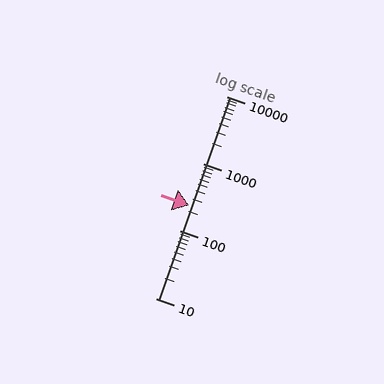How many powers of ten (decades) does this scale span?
The scale spans 3 decades, from 10 to 10000.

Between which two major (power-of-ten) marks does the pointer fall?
The pointer is between 100 and 1000.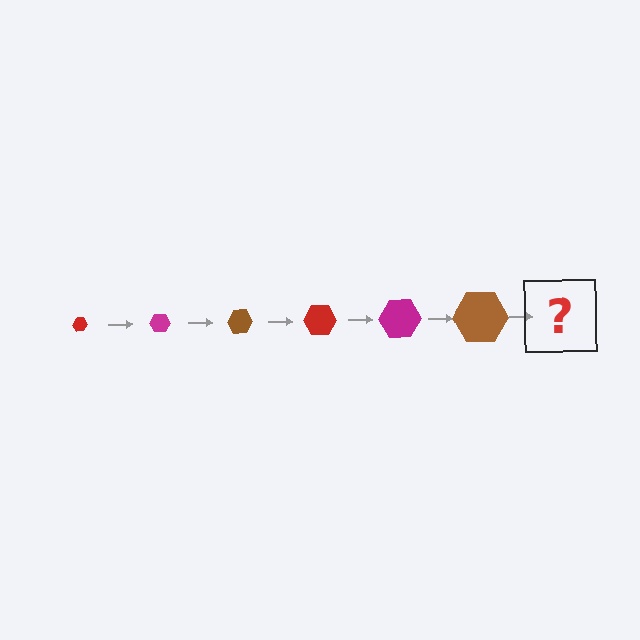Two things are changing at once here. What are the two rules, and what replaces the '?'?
The two rules are that the hexagon grows larger each step and the color cycles through red, magenta, and brown. The '?' should be a red hexagon, larger than the previous one.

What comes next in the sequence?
The next element should be a red hexagon, larger than the previous one.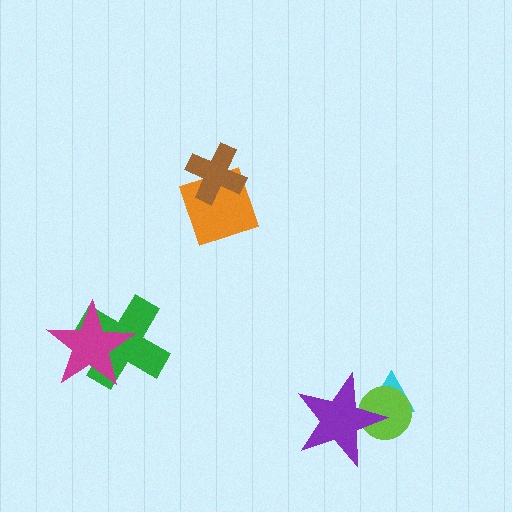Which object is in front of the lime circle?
The purple star is in front of the lime circle.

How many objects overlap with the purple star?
2 objects overlap with the purple star.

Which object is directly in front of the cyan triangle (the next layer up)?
The lime circle is directly in front of the cyan triangle.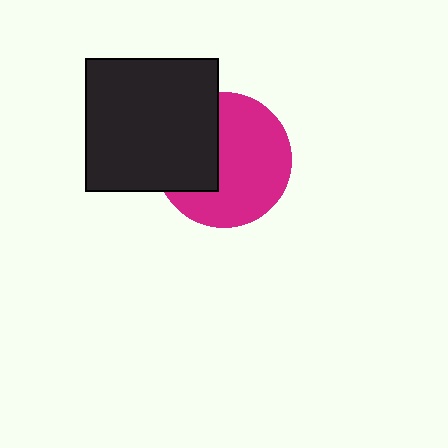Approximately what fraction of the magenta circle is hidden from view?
Roughly 36% of the magenta circle is hidden behind the black square.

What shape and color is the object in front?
The object in front is a black square.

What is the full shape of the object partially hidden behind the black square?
The partially hidden object is a magenta circle.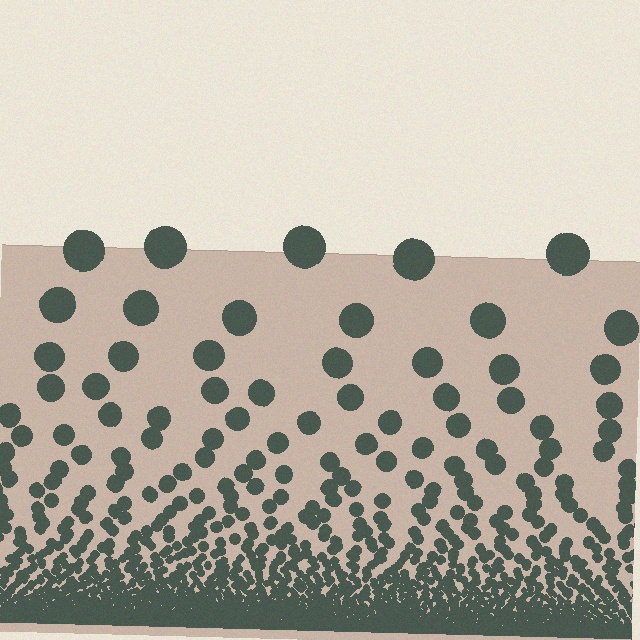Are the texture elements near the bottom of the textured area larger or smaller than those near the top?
Smaller. The gradient is inverted — elements near the bottom are smaller and denser.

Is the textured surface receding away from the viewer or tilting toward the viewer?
The surface appears to tilt toward the viewer. Texture elements get larger and sparser toward the top.